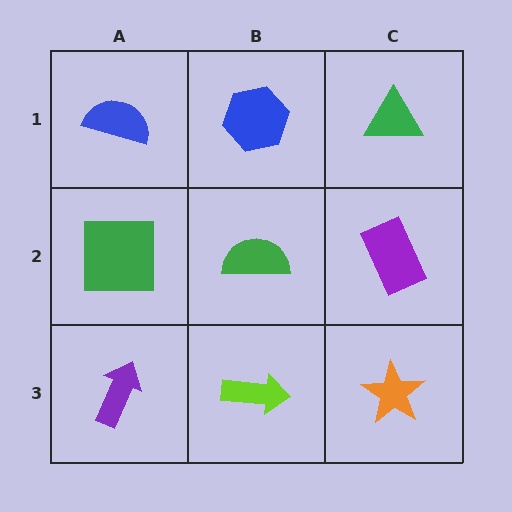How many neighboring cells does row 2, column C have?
3.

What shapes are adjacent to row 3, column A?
A green square (row 2, column A), a lime arrow (row 3, column B).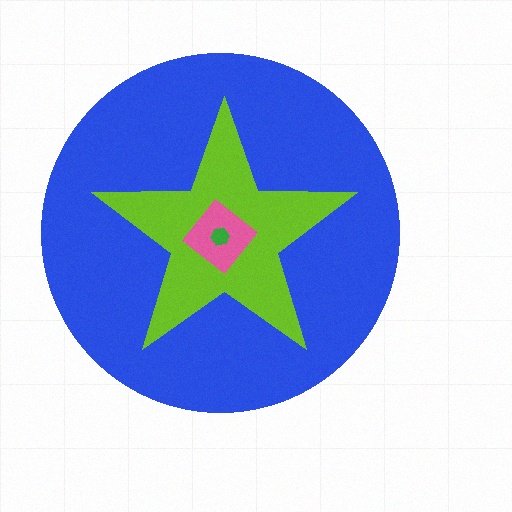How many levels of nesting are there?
4.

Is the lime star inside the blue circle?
Yes.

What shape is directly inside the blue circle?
The lime star.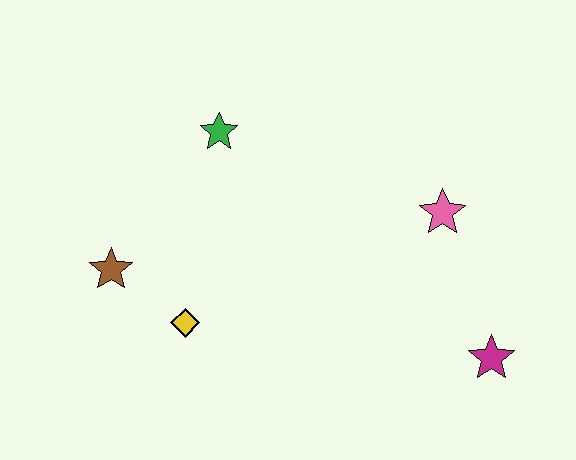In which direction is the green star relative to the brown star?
The green star is above the brown star.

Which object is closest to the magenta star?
The pink star is closest to the magenta star.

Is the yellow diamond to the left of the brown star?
No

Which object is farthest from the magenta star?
The brown star is farthest from the magenta star.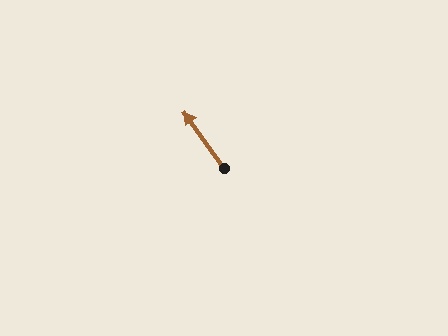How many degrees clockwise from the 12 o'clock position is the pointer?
Approximately 324 degrees.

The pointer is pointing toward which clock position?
Roughly 11 o'clock.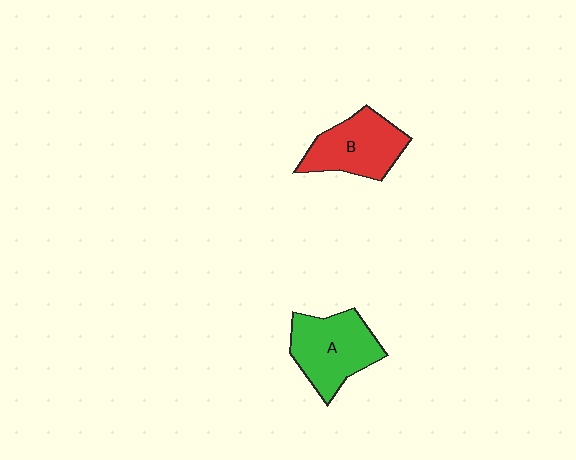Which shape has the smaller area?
Shape B (red).